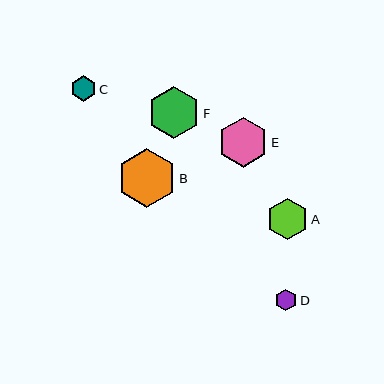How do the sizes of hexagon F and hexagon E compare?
Hexagon F and hexagon E are approximately the same size.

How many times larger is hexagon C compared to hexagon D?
Hexagon C is approximately 1.2 times the size of hexagon D.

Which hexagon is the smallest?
Hexagon D is the smallest with a size of approximately 21 pixels.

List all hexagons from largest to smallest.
From largest to smallest: B, F, E, A, C, D.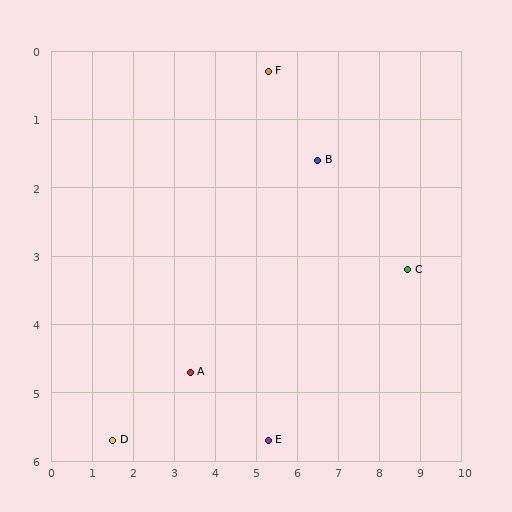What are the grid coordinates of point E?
Point E is at approximately (5.3, 5.7).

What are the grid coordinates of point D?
Point D is at approximately (1.5, 5.7).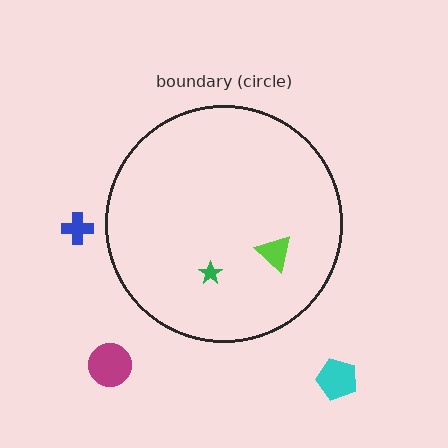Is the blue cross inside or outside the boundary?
Outside.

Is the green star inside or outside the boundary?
Inside.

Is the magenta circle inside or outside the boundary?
Outside.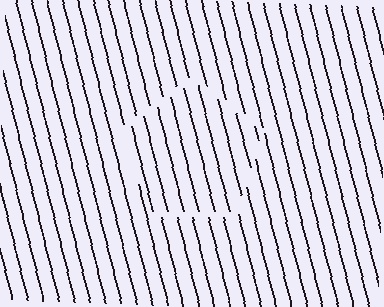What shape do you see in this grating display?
An illusory pentagon. The interior of the shape contains the same grating, shifted by half a period — the contour is defined by the phase discontinuity where line-ends from the inner and outer gratings abut.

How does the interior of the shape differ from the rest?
The interior of the shape contains the same grating, shifted by half a period — the contour is defined by the phase discontinuity where line-ends from the inner and outer gratings abut.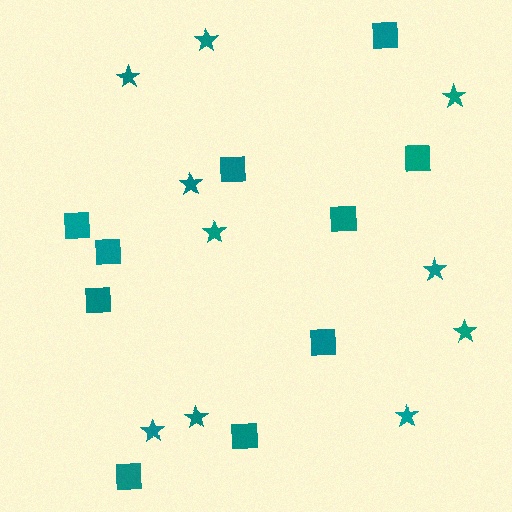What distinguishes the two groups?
There are 2 groups: one group of stars (10) and one group of squares (10).